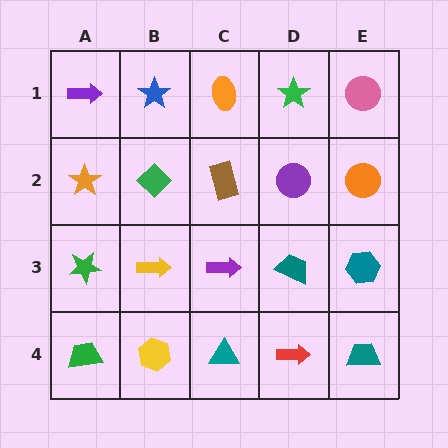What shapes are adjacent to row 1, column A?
An orange star (row 2, column A), a blue star (row 1, column B).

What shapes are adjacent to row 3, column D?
A purple circle (row 2, column D), a red arrow (row 4, column D), a purple arrow (row 3, column C), a teal hexagon (row 3, column E).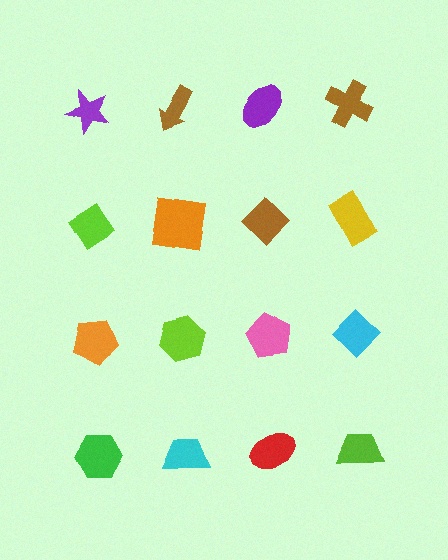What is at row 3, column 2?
A lime hexagon.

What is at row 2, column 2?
An orange square.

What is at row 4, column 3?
A red ellipse.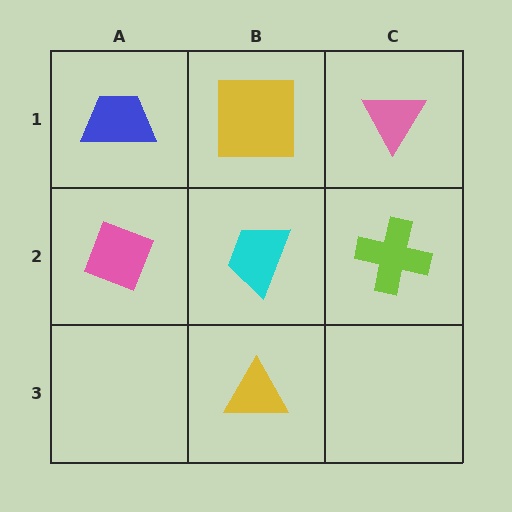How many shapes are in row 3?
1 shape.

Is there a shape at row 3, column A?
No, that cell is empty.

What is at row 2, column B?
A cyan trapezoid.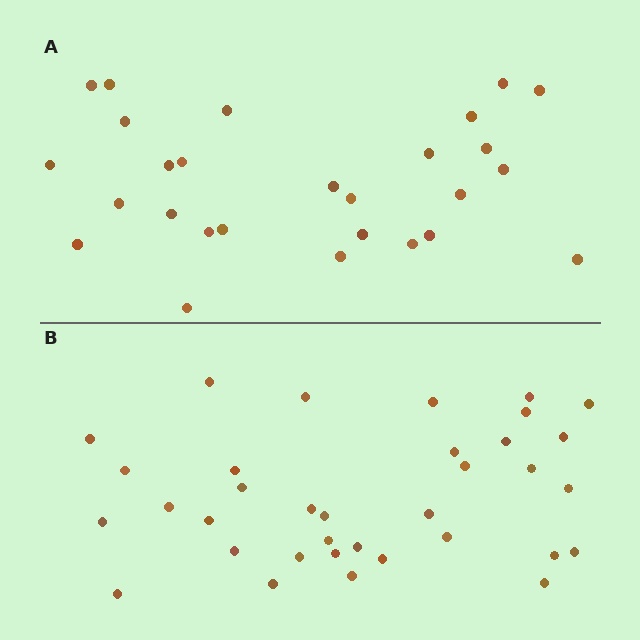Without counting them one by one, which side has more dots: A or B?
Region B (the bottom region) has more dots.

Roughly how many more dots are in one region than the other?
Region B has roughly 8 or so more dots than region A.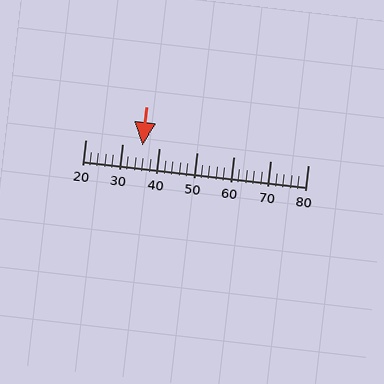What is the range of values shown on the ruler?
The ruler shows values from 20 to 80.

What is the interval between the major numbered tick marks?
The major tick marks are spaced 10 units apart.